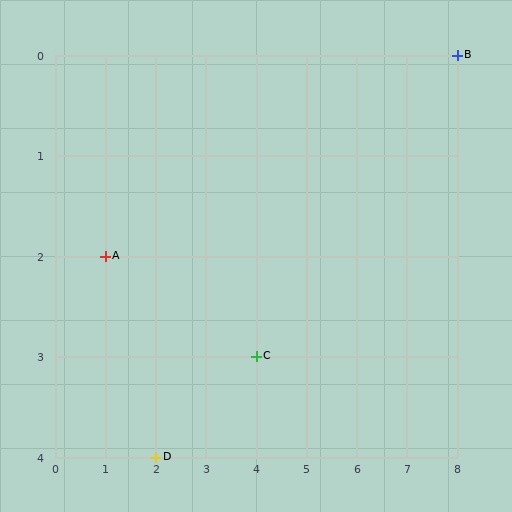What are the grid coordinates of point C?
Point C is at grid coordinates (4, 3).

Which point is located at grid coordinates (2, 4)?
Point D is at (2, 4).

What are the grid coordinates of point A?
Point A is at grid coordinates (1, 2).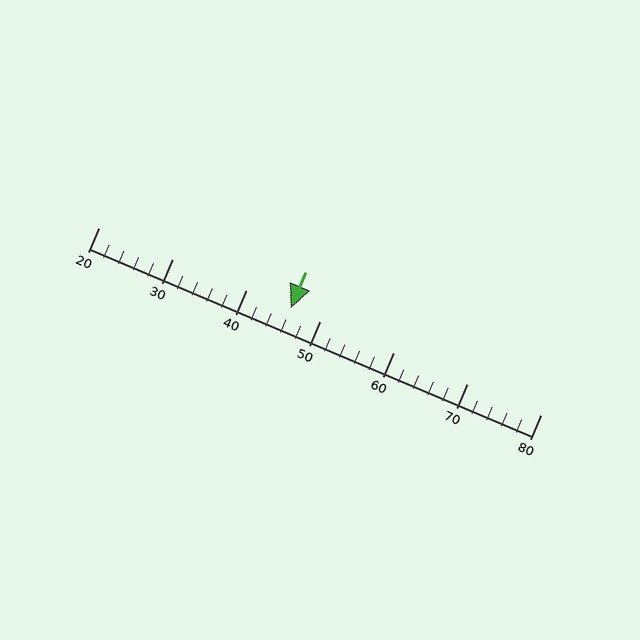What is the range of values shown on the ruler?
The ruler shows values from 20 to 80.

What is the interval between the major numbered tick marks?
The major tick marks are spaced 10 units apart.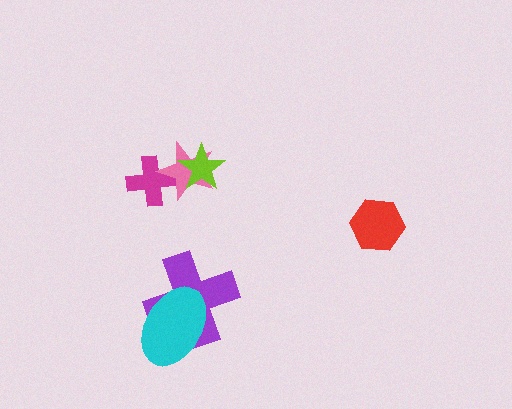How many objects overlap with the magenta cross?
1 object overlaps with the magenta cross.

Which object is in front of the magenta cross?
The pink star is in front of the magenta cross.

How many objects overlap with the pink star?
2 objects overlap with the pink star.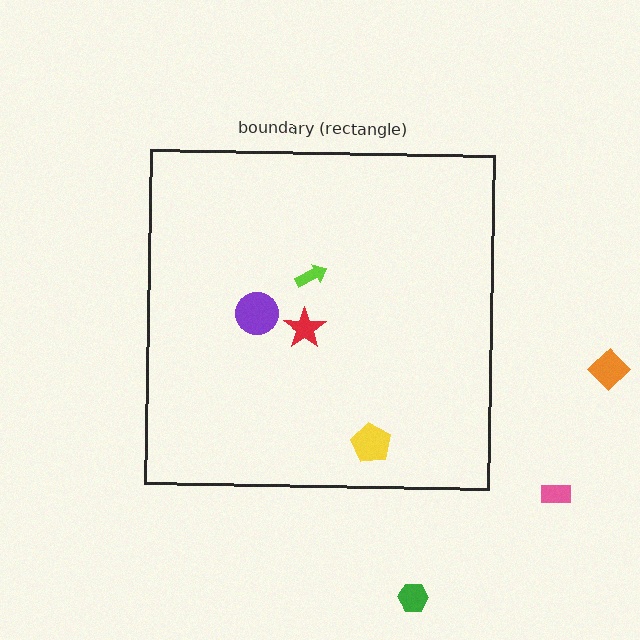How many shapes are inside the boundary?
4 inside, 3 outside.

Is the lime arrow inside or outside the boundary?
Inside.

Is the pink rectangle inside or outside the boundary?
Outside.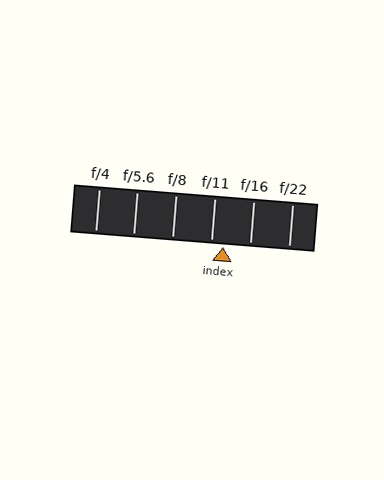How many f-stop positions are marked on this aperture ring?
There are 6 f-stop positions marked.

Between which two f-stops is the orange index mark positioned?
The index mark is between f/11 and f/16.